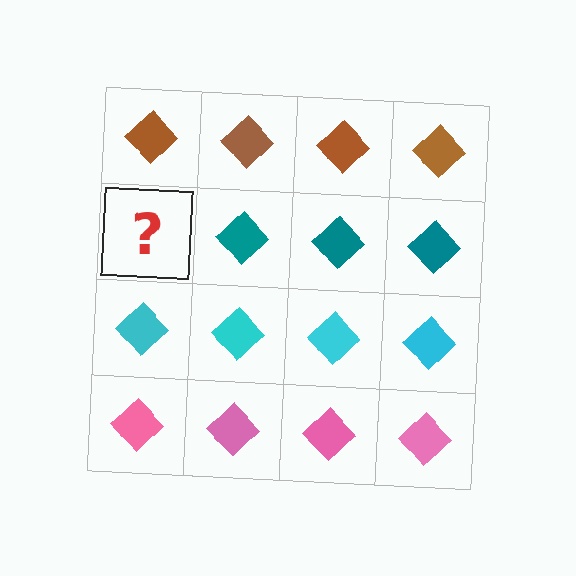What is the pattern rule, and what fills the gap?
The rule is that each row has a consistent color. The gap should be filled with a teal diamond.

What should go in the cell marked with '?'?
The missing cell should contain a teal diamond.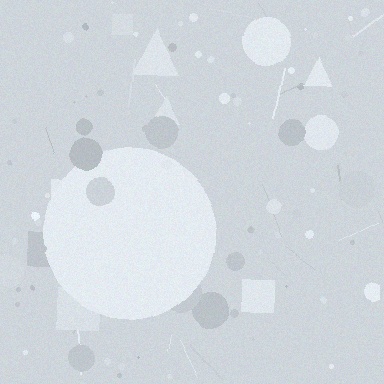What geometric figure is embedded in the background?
A circle is embedded in the background.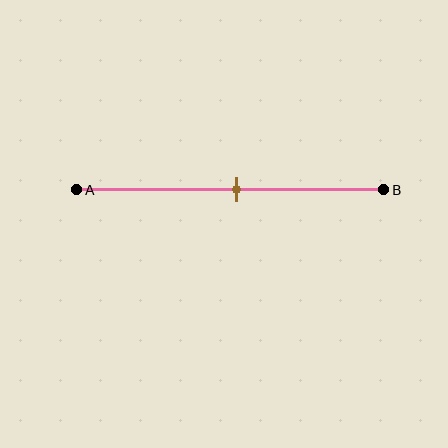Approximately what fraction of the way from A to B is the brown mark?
The brown mark is approximately 50% of the way from A to B.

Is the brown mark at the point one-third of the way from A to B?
No, the mark is at about 50% from A, not at the 33% one-third point.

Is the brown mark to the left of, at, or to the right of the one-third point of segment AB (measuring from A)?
The brown mark is to the right of the one-third point of segment AB.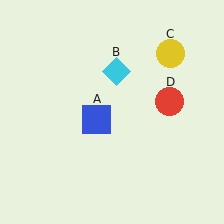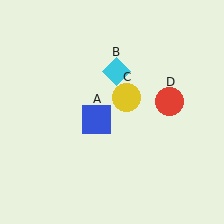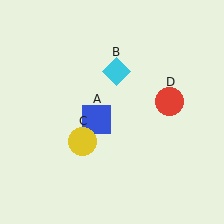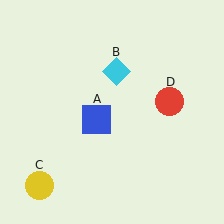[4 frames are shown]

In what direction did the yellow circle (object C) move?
The yellow circle (object C) moved down and to the left.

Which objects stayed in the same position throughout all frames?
Blue square (object A) and cyan diamond (object B) and red circle (object D) remained stationary.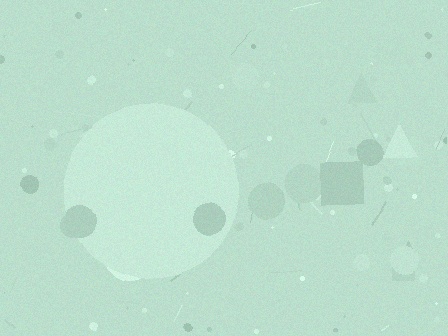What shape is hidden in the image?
A circle is hidden in the image.